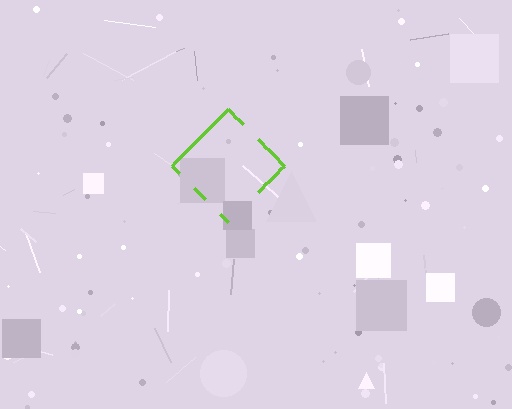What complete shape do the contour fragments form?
The contour fragments form a diamond.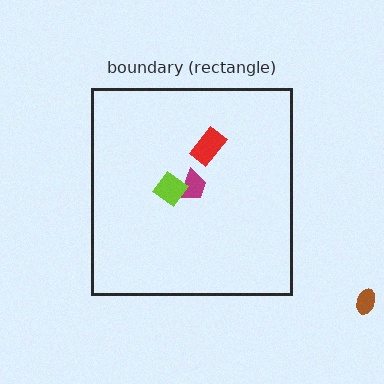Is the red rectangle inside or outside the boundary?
Inside.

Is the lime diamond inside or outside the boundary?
Inside.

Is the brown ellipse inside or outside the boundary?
Outside.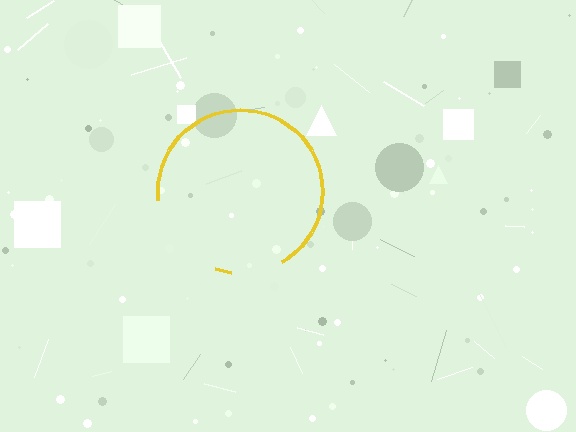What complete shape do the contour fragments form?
The contour fragments form a circle.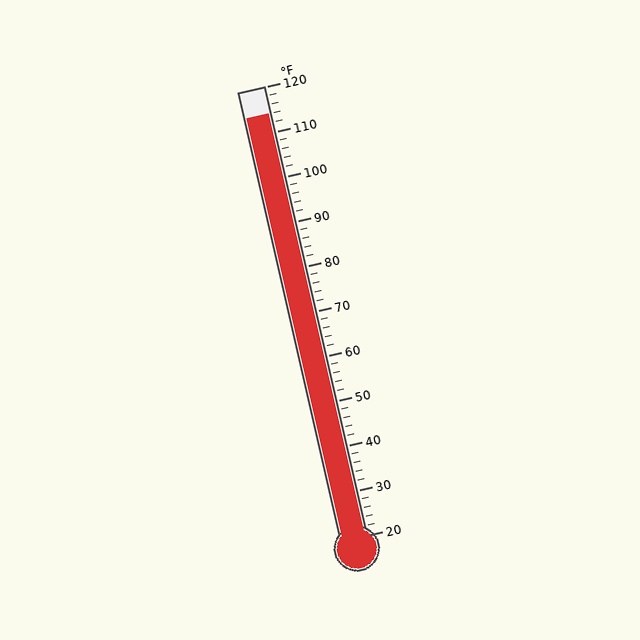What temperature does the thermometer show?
The thermometer shows approximately 114°F.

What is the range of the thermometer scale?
The thermometer scale ranges from 20°F to 120°F.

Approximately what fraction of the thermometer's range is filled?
The thermometer is filled to approximately 95% of its range.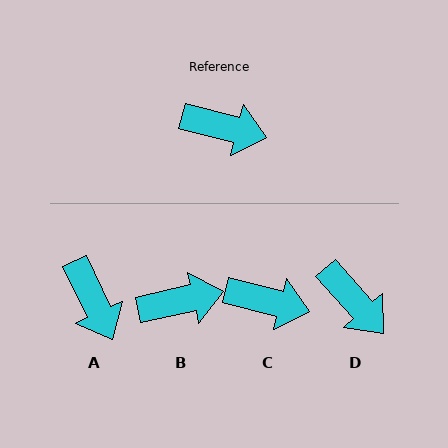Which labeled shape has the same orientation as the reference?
C.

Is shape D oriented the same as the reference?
No, it is off by about 34 degrees.